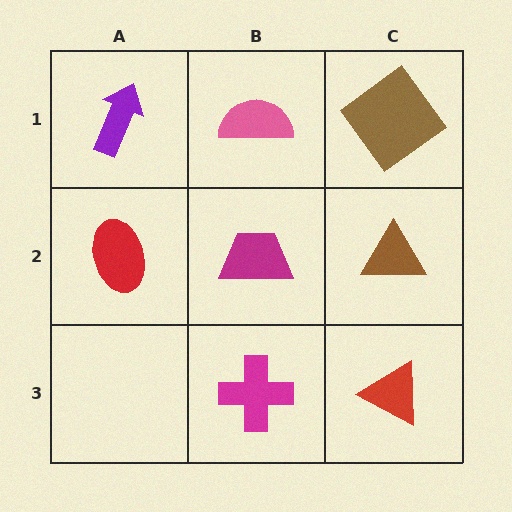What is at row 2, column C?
A brown triangle.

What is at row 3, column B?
A magenta cross.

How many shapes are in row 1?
3 shapes.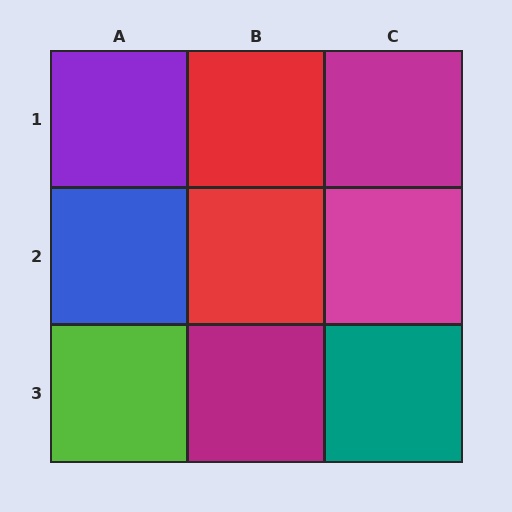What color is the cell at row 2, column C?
Magenta.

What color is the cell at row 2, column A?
Blue.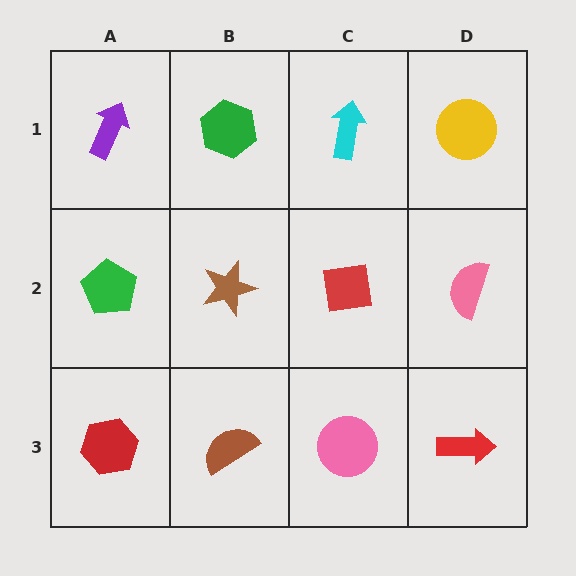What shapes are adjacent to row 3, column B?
A brown star (row 2, column B), a red hexagon (row 3, column A), a pink circle (row 3, column C).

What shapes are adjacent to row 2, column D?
A yellow circle (row 1, column D), a red arrow (row 3, column D), a red square (row 2, column C).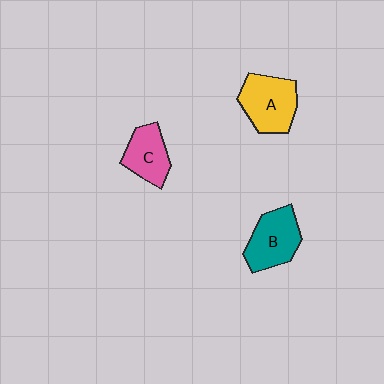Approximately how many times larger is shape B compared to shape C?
Approximately 1.2 times.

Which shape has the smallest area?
Shape C (pink).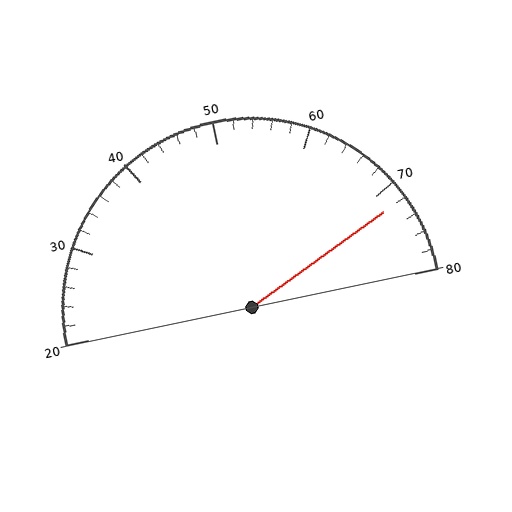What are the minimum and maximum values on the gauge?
The gauge ranges from 20 to 80.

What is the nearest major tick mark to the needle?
The nearest major tick mark is 70.